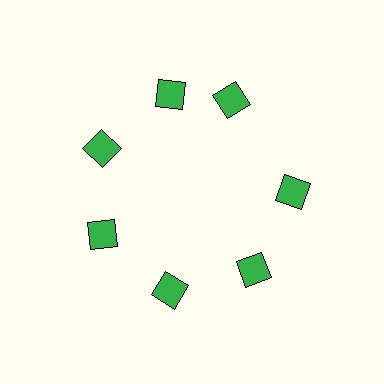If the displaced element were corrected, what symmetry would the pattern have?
It would have 7-fold rotational symmetry — the pattern would map onto itself every 51 degrees.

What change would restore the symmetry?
The symmetry would be restored by rotating it back into even spacing with its neighbors so that all 7 diamonds sit at equal angles and equal distance from the center.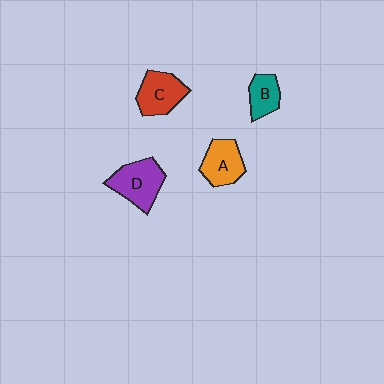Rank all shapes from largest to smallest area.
From largest to smallest: D (purple), C (red), A (orange), B (teal).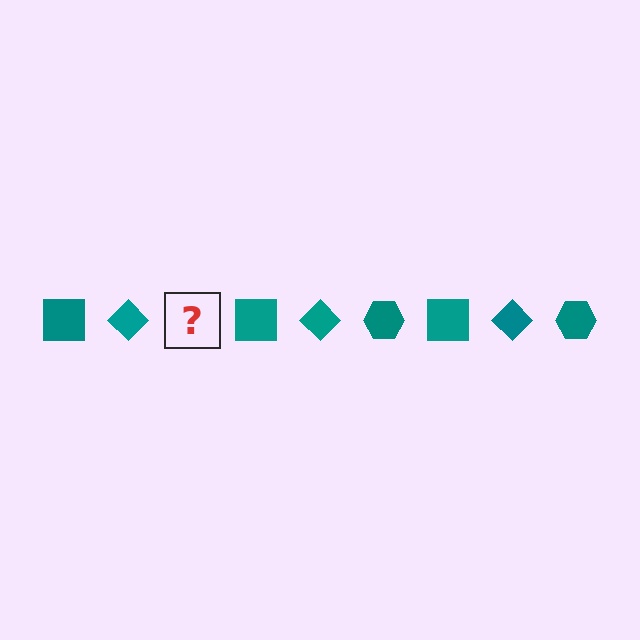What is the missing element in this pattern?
The missing element is a teal hexagon.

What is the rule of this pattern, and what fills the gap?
The rule is that the pattern cycles through square, diamond, hexagon shapes in teal. The gap should be filled with a teal hexagon.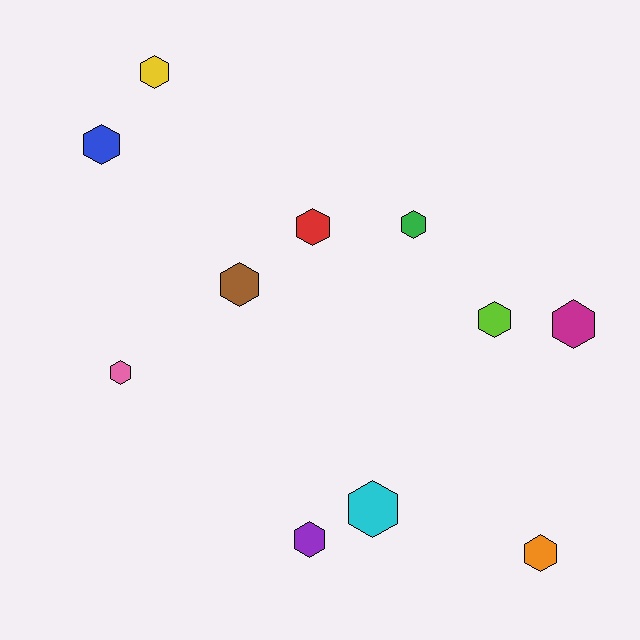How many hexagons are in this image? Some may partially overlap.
There are 11 hexagons.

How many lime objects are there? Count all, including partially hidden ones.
There is 1 lime object.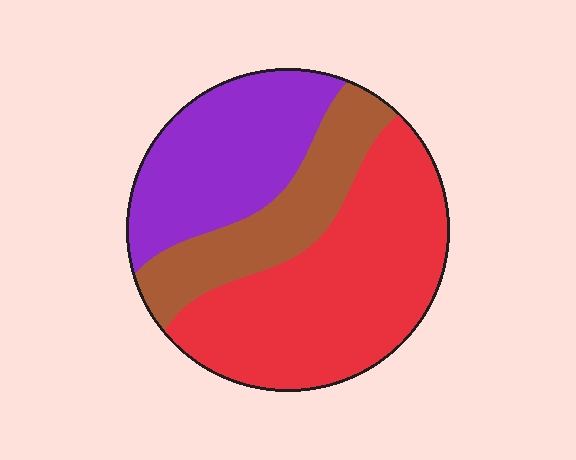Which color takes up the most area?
Red, at roughly 50%.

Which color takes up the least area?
Brown, at roughly 20%.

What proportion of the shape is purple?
Purple takes up between a quarter and a half of the shape.